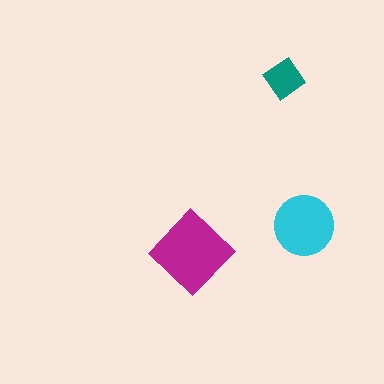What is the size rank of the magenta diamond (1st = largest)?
1st.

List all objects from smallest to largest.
The teal diamond, the cyan circle, the magenta diamond.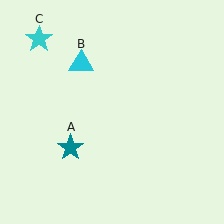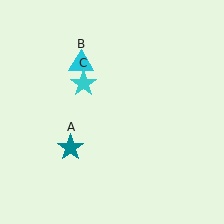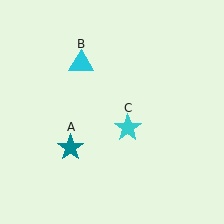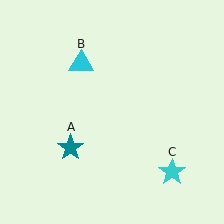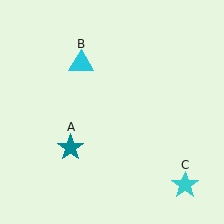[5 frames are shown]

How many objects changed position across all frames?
1 object changed position: cyan star (object C).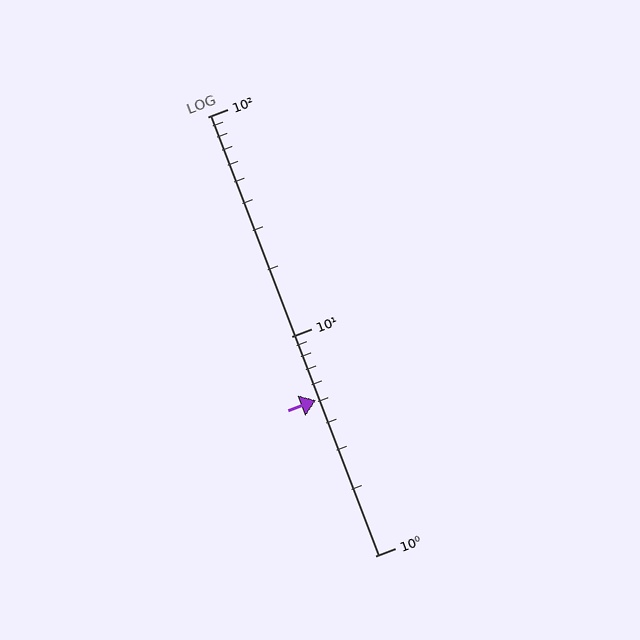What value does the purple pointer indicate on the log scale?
The pointer indicates approximately 5.1.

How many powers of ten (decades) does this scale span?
The scale spans 2 decades, from 1 to 100.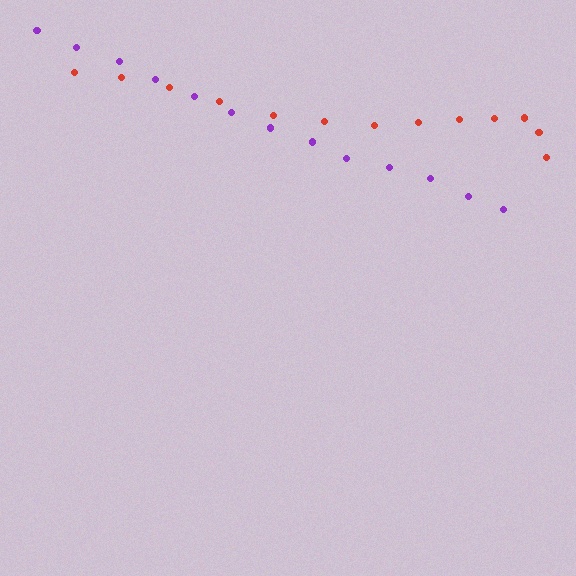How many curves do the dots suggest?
There are 2 distinct paths.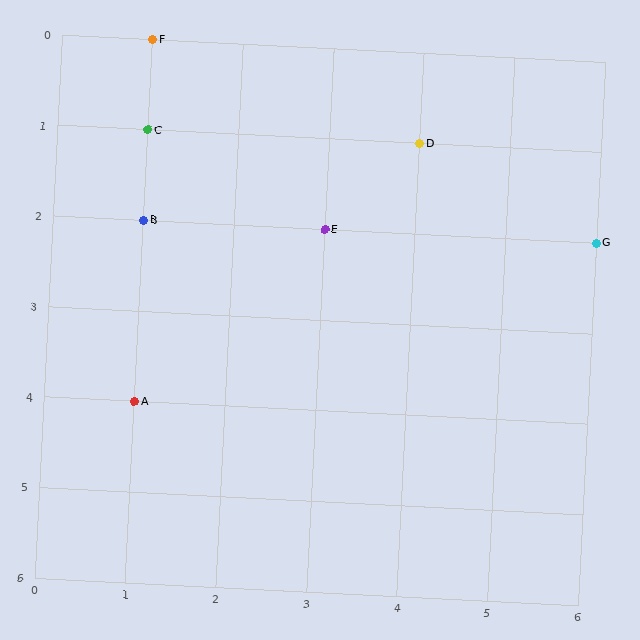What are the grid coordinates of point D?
Point D is at grid coordinates (4, 1).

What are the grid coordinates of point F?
Point F is at grid coordinates (1, 0).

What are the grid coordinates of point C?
Point C is at grid coordinates (1, 1).